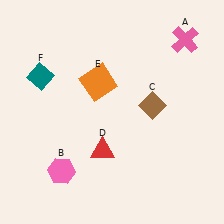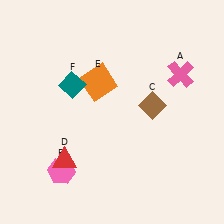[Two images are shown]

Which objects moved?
The objects that moved are: the pink cross (A), the red triangle (D), the teal diamond (F).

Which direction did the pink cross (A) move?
The pink cross (A) moved down.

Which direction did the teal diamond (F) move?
The teal diamond (F) moved right.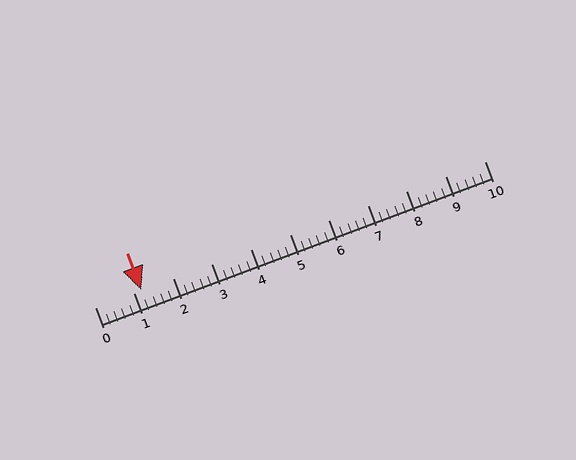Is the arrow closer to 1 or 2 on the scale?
The arrow is closer to 1.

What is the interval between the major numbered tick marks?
The major tick marks are spaced 1 units apart.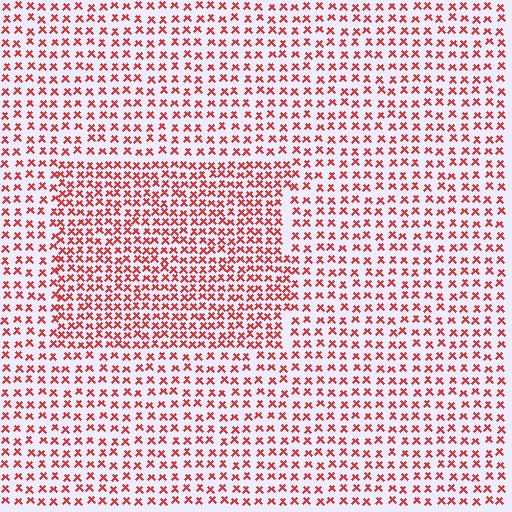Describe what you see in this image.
The image contains small red elements arranged at two different densities. A rectangle-shaped region is visible where the elements are more densely packed than the surrounding area.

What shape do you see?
I see a rectangle.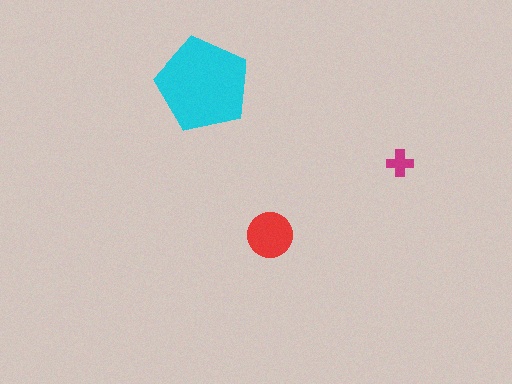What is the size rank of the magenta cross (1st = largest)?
3rd.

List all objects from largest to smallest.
The cyan pentagon, the red circle, the magenta cross.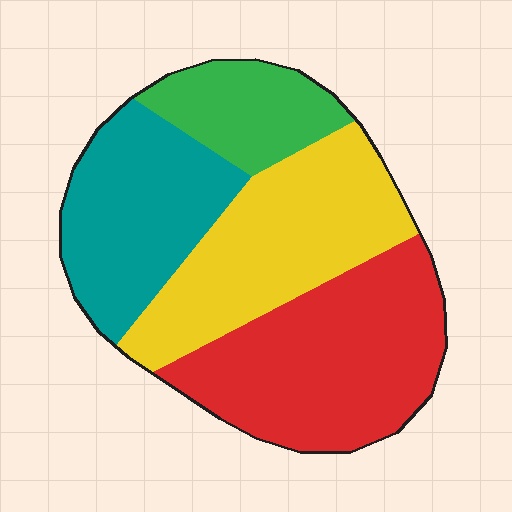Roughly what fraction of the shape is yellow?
Yellow covers around 30% of the shape.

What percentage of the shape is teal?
Teal covers about 25% of the shape.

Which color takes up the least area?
Green, at roughly 15%.